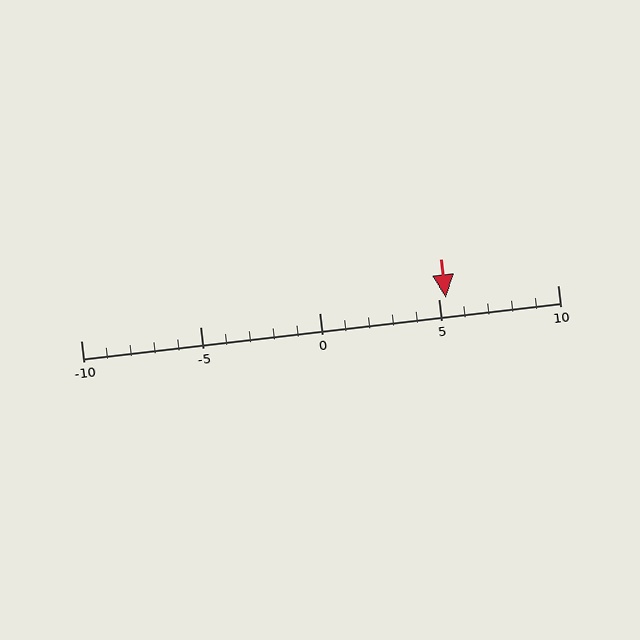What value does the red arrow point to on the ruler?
The red arrow points to approximately 5.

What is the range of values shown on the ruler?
The ruler shows values from -10 to 10.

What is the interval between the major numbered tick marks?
The major tick marks are spaced 5 units apart.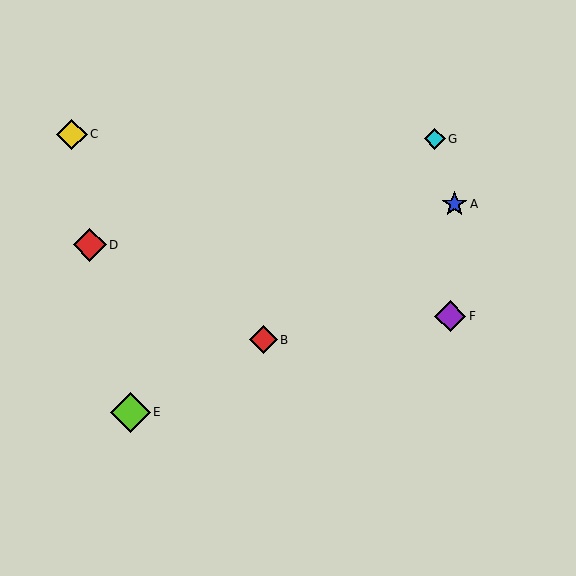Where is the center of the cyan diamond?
The center of the cyan diamond is at (435, 139).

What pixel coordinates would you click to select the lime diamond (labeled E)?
Click at (130, 412) to select the lime diamond E.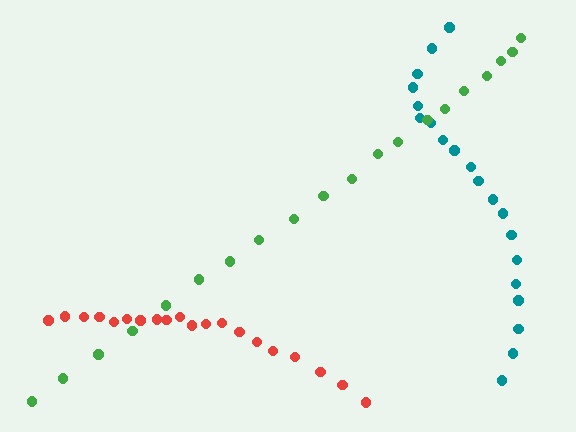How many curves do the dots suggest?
There are 3 distinct paths.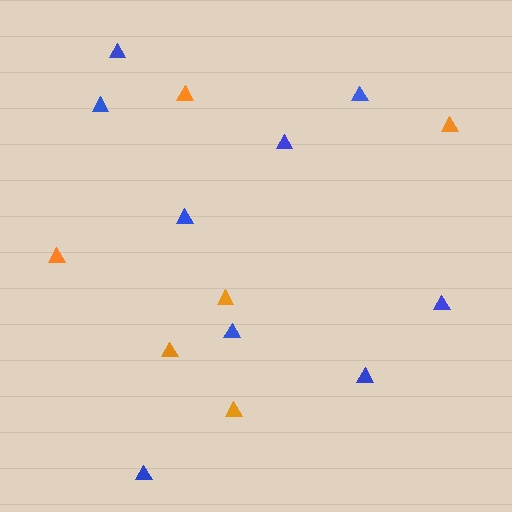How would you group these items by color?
There are 2 groups: one group of orange triangles (6) and one group of blue triangles (9).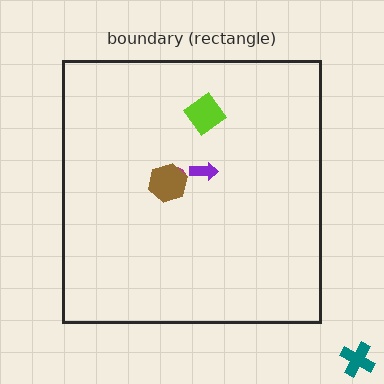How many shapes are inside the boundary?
4 inside, 1 outside.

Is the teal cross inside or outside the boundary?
Outside.